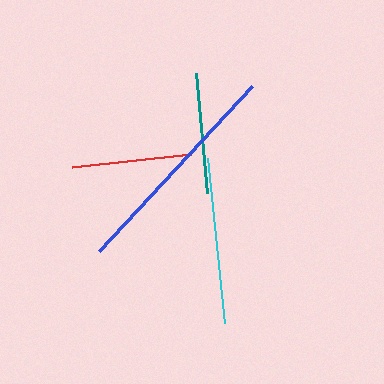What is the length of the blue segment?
The blue segment is approximately 225 pixels long.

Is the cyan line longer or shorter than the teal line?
The cyan line is longer than the teal line.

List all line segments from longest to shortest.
From longest to shortest: blue, cyan, red, teal.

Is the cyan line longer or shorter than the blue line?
The blue line is longer than the cyan line.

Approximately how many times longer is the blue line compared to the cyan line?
The blue line is approximately 1.4 times the length of the cyan line.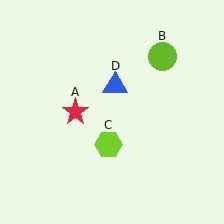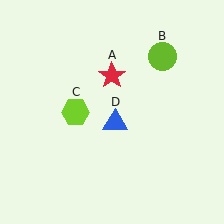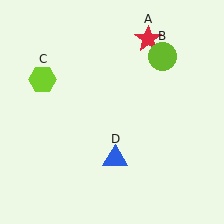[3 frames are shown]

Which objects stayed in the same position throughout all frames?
Lime circle (object B) remained stationary.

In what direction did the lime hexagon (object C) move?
The lime hexagon (object C) moved up and to the left.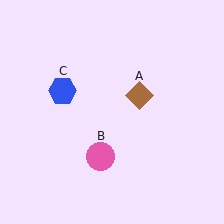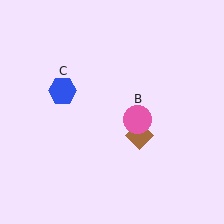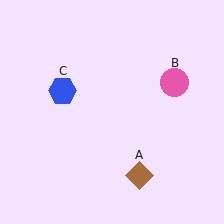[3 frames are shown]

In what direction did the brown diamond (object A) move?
The brown diamond (object A) moved down.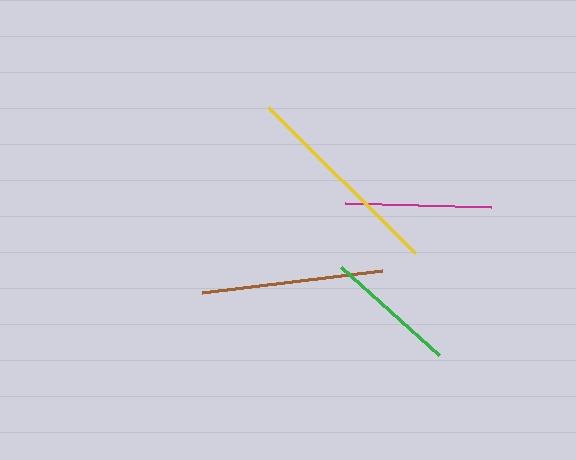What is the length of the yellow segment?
The yellow segment is approximately 207 pixels long.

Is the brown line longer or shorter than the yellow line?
The yellow line is longer than the brown line.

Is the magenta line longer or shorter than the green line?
The magenta line is longer than the green line.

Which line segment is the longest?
The yellow line is the longest at approximately 207 pixels.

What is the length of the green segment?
The green segment is approximately 132 pixels long.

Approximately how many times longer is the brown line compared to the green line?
The brown line is approximately 1.4 times the length of the green line.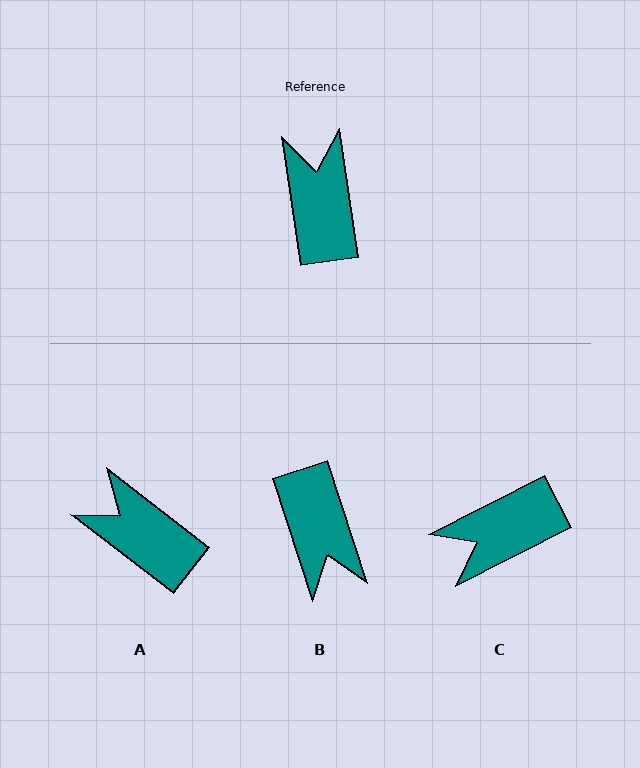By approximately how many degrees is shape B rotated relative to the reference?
Approximately 170 degrees clockwise.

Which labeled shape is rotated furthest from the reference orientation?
B, about 170 degrees away.